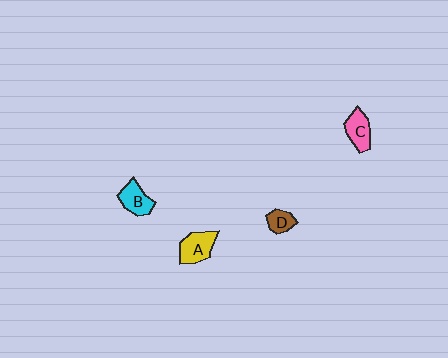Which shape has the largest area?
Shape A (yellow).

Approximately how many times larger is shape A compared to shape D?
Approximately 1.8 times.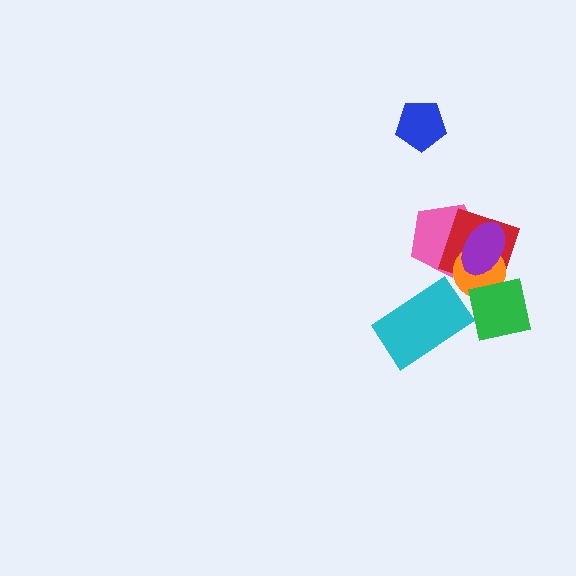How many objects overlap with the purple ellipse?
3 objects overlap with the purple ellipse.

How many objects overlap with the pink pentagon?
3 objects overlap with the pink pentagon.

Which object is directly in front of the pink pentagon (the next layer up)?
The red square is directly in front of the pink pentagon.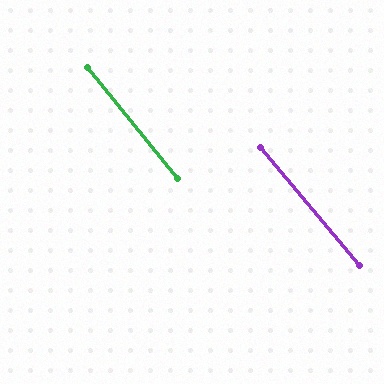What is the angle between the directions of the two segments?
Approximately 1 degree.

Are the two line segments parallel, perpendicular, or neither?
Parallel — their directions differ by only 0.9°.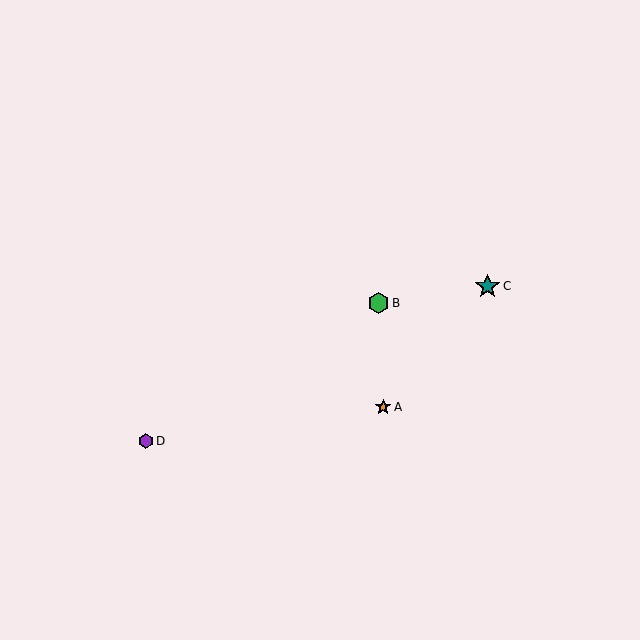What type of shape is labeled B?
Shape B is a green hexagon.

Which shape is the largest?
The teal star (labeled C) is the largest.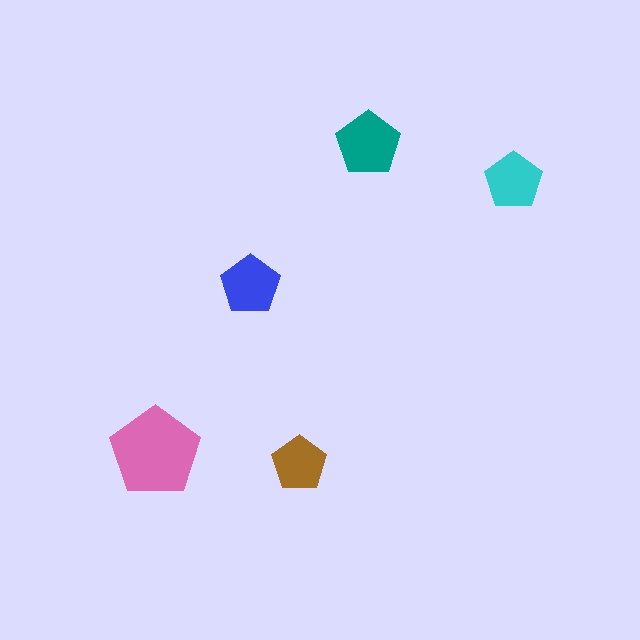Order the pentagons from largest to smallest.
the pink one, the teal one, the blue one, the cyan one, the brown one.